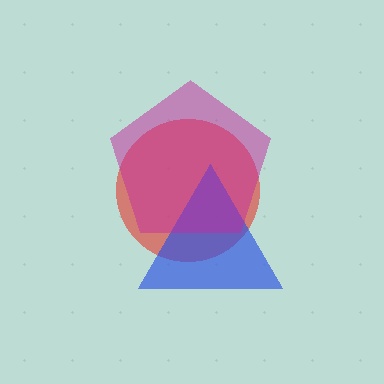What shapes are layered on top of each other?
The layered shapes are: a red circle, a blue triangle, a magenta pentagon.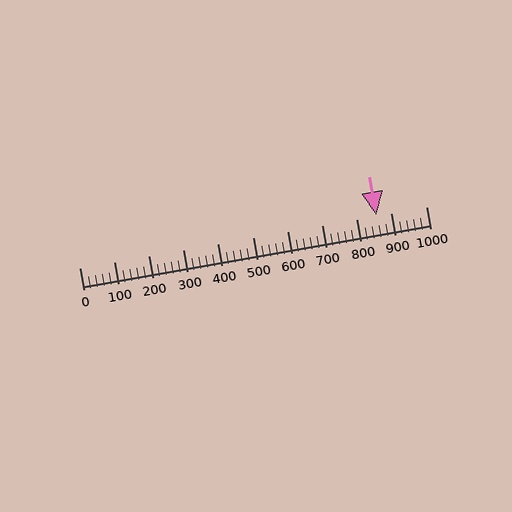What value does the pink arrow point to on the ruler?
The pink arrow points to approximately 857.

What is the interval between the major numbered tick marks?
The major tick marks are spaced 100 units apart.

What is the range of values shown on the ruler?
The ruler shows values from 0 to 1000.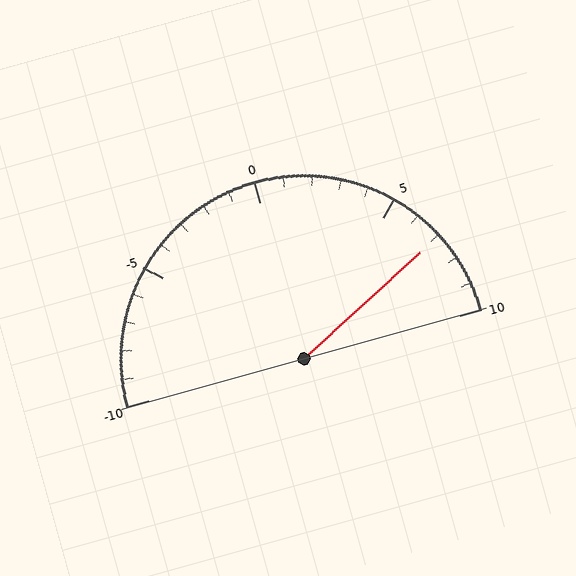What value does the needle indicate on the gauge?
The needle indicates approximately 7.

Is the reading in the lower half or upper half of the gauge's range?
The reading is in the upper half of the range (-10 to 10).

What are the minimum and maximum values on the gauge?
The gauge ranges from -10 to 10.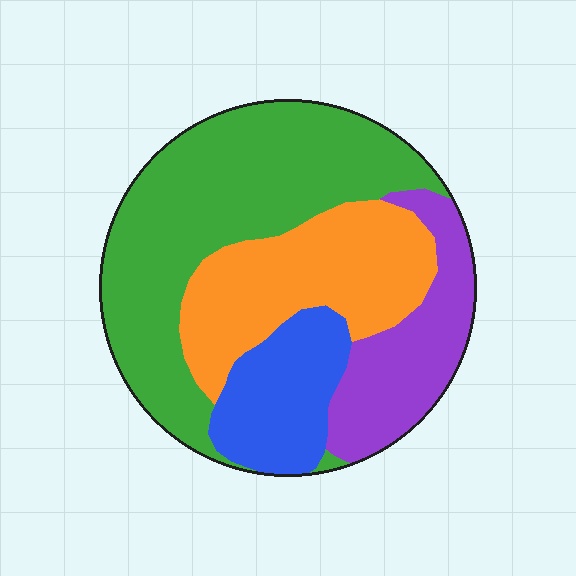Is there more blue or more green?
Green.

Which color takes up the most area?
Green, at roughly 45%.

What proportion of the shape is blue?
Blue takes up less than a quarter of the shape.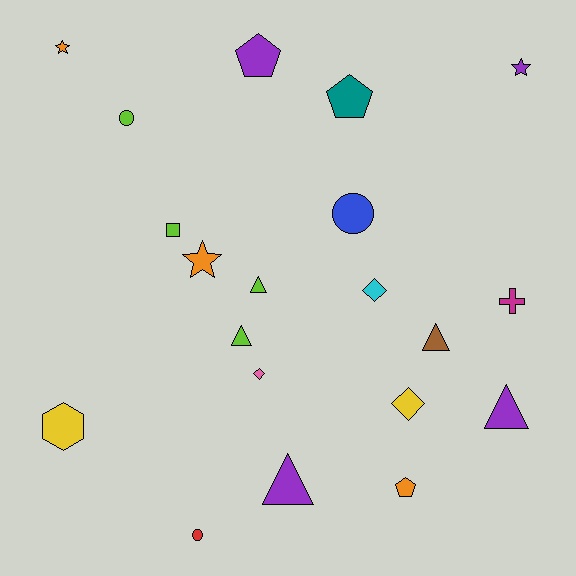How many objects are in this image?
There are 20 objects.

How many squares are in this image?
There is 1 square.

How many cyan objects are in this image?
There is 1 cyan object.